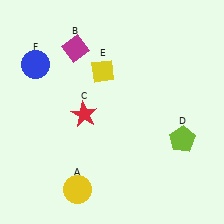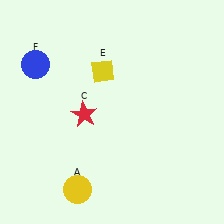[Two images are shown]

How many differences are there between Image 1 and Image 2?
There are 2 differences between the two images.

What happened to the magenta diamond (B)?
The magenta diamond (B) was removed in Image 2. It was in the top-left area of Image 1.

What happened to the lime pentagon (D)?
The lime pentagon (D) was removed in Image 2. It was in the bottom-right area of Image 1.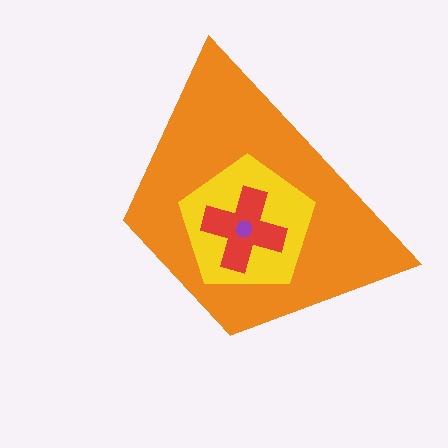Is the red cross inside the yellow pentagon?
Yes.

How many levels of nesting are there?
4.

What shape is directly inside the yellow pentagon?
The red cross.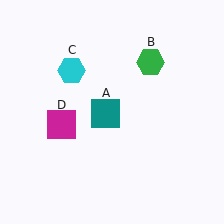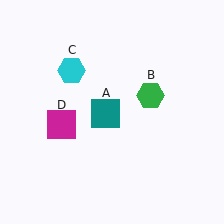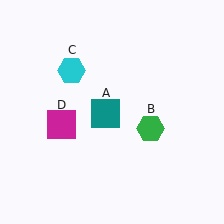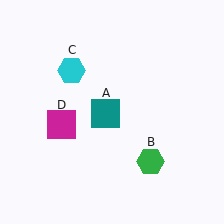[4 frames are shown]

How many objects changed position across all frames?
1 object changed position: green hexagon (object B).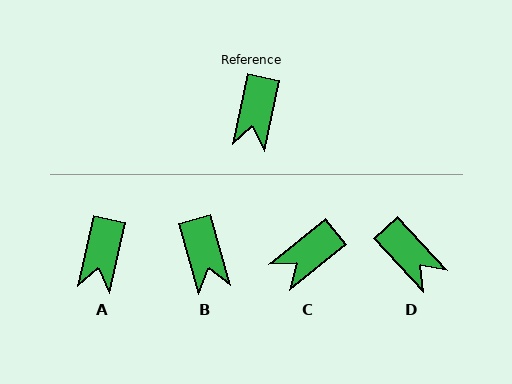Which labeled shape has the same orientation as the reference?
A.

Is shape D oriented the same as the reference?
No, it is off by about 55 degrees.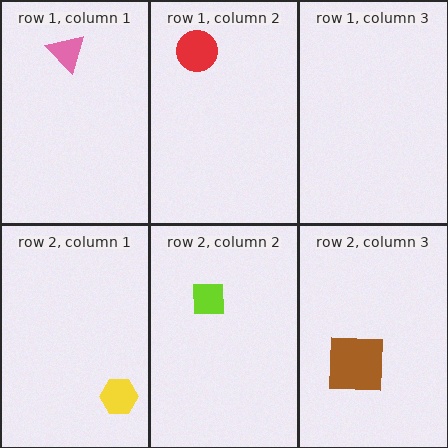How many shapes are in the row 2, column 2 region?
1.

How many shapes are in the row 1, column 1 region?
1.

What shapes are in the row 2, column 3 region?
The brown square.